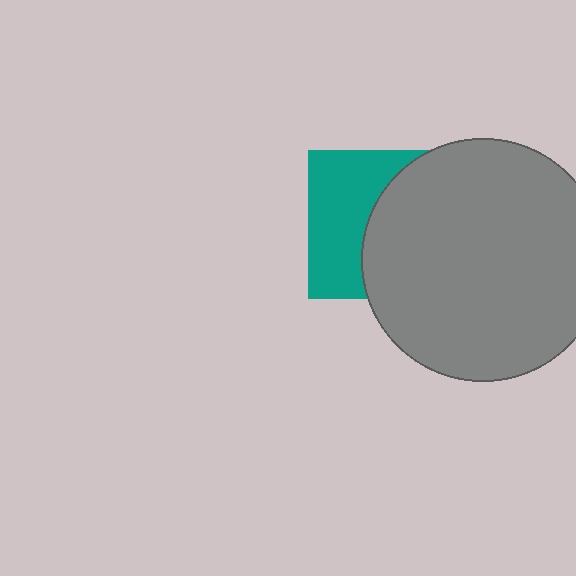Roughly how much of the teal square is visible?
About half of it is visible (roughly 46%).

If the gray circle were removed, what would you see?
You would see the complete teal square.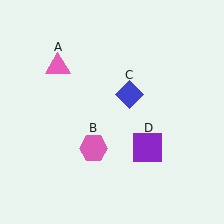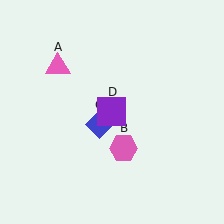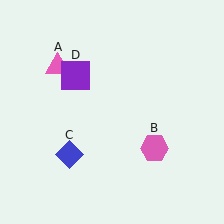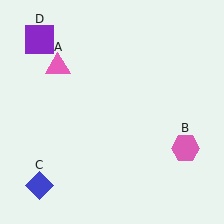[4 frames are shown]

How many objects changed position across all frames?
3 objects changed position: pink hexagon (object B), blue diamond (object C), purple square (object D).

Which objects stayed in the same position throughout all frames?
Pink triangle (object A) remained stationary.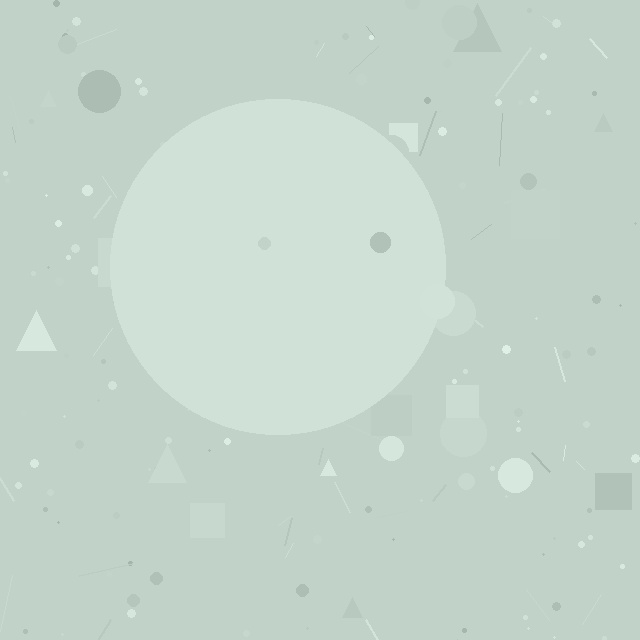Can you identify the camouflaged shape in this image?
The camouflaged shape is a circle.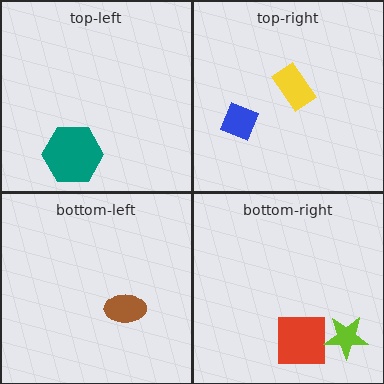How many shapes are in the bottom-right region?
2.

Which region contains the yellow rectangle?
The top-right region.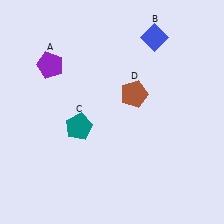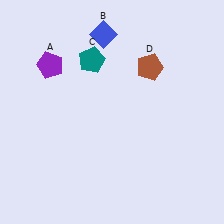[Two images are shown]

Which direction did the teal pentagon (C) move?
The teal pentagon (C) moved up.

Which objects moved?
The objects that moved are: the blue diamond (B), the teal pentagon (C), the brown pentagon (D).